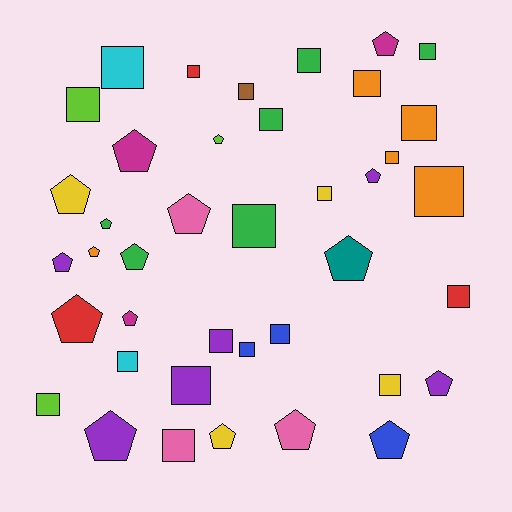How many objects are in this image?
There are 40 objects.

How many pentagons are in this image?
There are 18 pentagons.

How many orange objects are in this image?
There are 5 orange objects.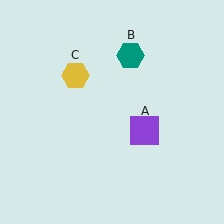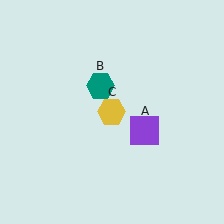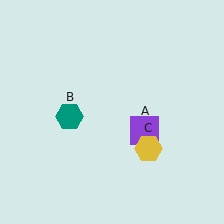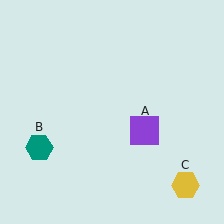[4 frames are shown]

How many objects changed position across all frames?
2 objects changed position: teal hexagon (object B), yellow hexagon (object C).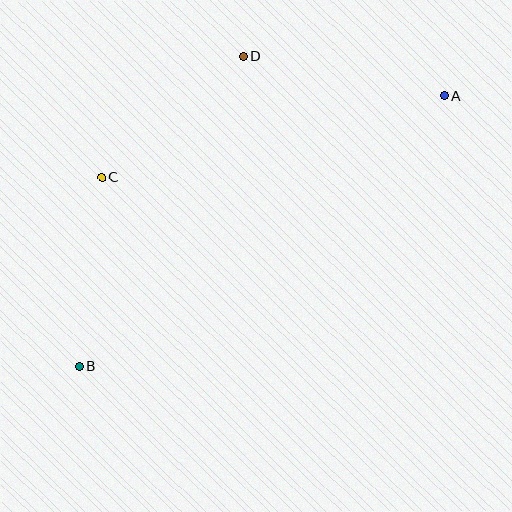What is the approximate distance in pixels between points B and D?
The distance between B and D is approximately 351 pixels.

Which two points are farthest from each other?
Points A and B are farthest from each other.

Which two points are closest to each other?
Points C and D are closest to each other.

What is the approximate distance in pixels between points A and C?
The distance between A and C is approximately 352 pixels.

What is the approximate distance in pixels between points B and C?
The distance between B and C is approximately 191 pixels.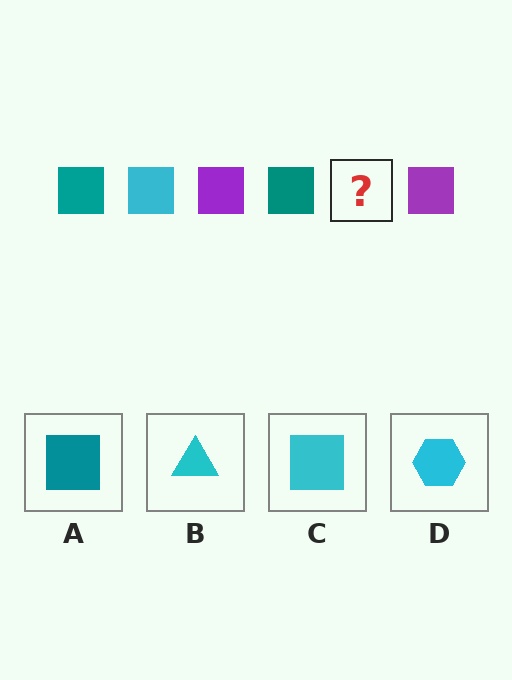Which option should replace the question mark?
Option C.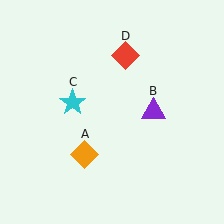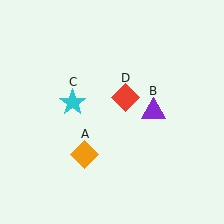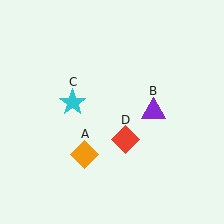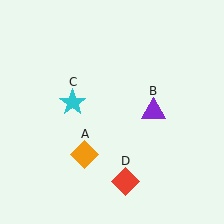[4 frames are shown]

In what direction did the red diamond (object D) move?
The red diamond (object D) moved down.